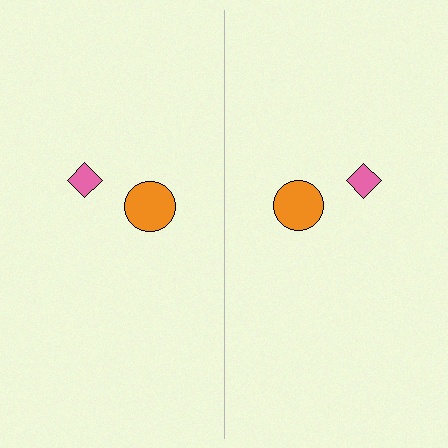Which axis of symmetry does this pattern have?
The pattern has a vertical axis of symmetry running through the center of the image.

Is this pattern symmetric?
Yes, this pattern has bilateral (reflection) symmetry.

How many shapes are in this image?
There are 4 shapes in this image.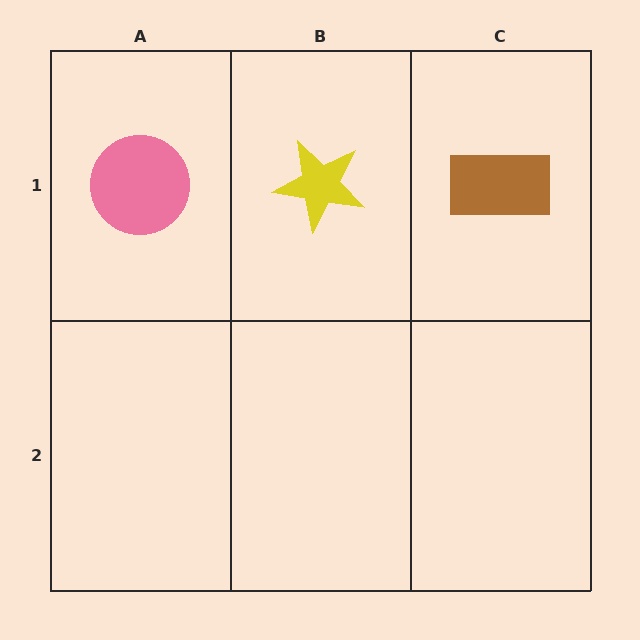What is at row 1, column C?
A brown rectangle.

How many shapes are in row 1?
3 shapes.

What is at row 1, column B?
A yellow star.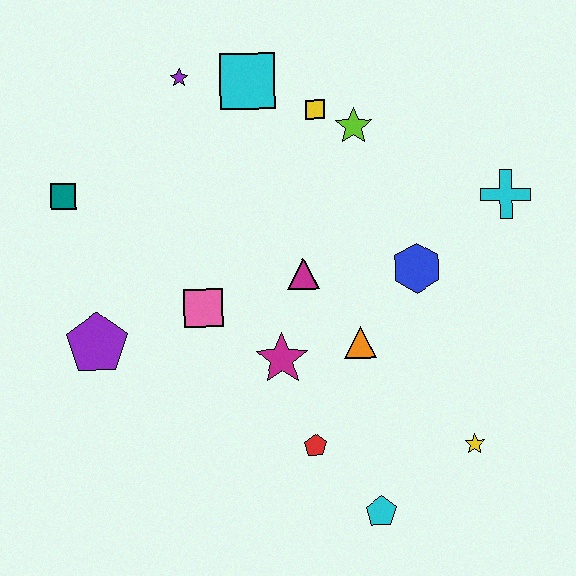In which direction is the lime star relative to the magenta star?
The lime star is above the magenta star.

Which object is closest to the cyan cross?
The blue hexagon is closest to the cyan cross.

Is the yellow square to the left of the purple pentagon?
No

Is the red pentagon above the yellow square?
No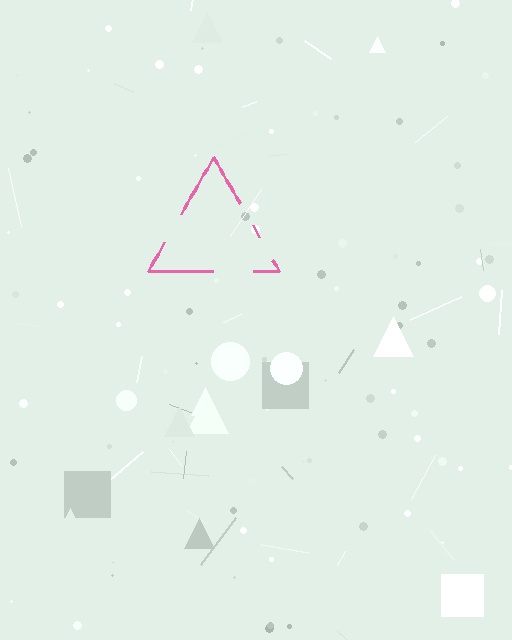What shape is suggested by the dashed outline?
The dashed outline suggests a triangle.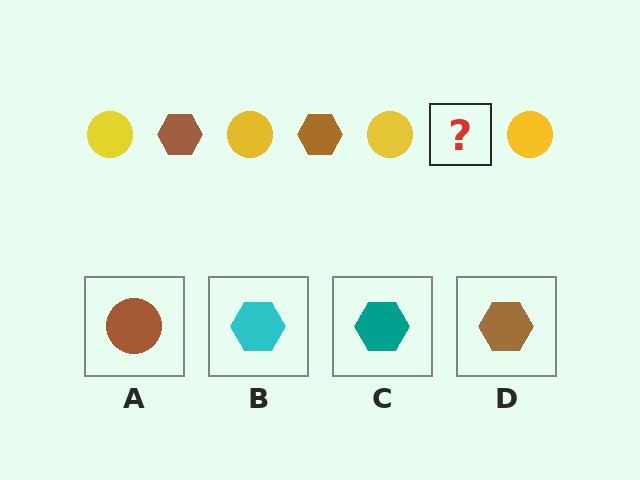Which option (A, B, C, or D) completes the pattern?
D.